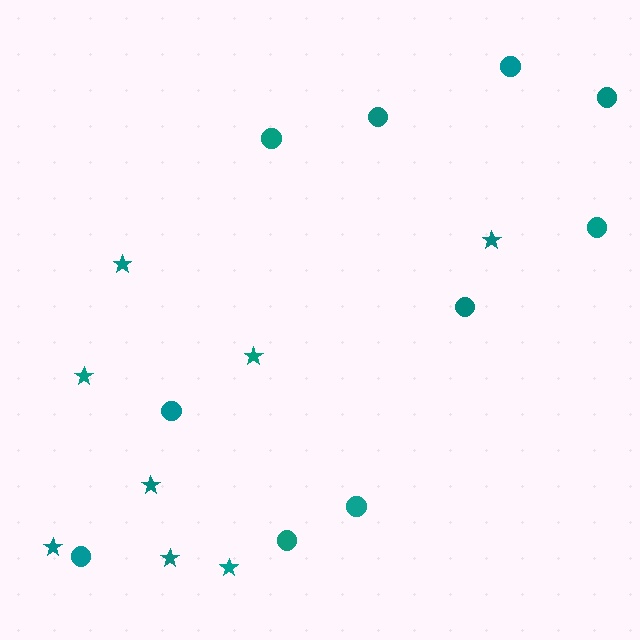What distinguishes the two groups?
There are 2 groups: one group of circles (10) and one group of stars (8).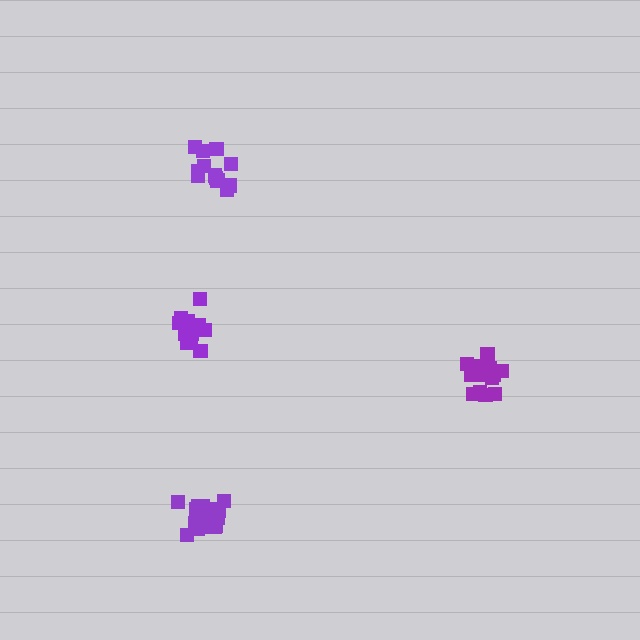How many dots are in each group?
Group 1: 12 dots, Group 2: 17 dots, Group 3: 12 dots, Group 4: 17 dots (58 total).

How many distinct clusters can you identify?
There are 4 distinct clusters.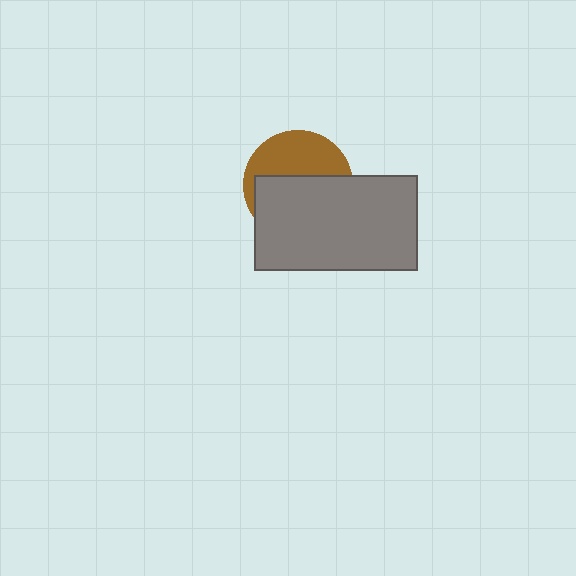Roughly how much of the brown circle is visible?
A small part of it is visible (roughly 42%).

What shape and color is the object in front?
The object in front is a gray rectangle.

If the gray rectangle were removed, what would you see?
You would see the complete brown circle.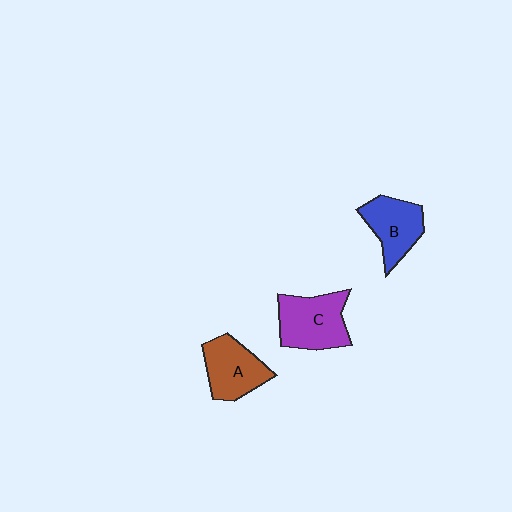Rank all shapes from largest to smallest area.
From largest to smallest: C (purple), A (brown), B (blue).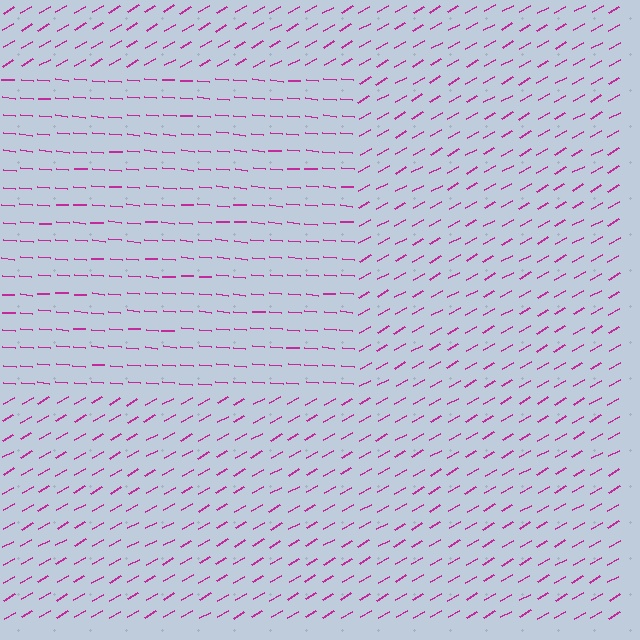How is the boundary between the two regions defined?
The boundary is defined purely by a change in line orientation (approximately 35 degrees difference). All lines are the same color and thickness.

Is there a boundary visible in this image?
Yes, there is a texture boundary formed by a change in line orientation.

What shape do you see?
I see a rectangle.